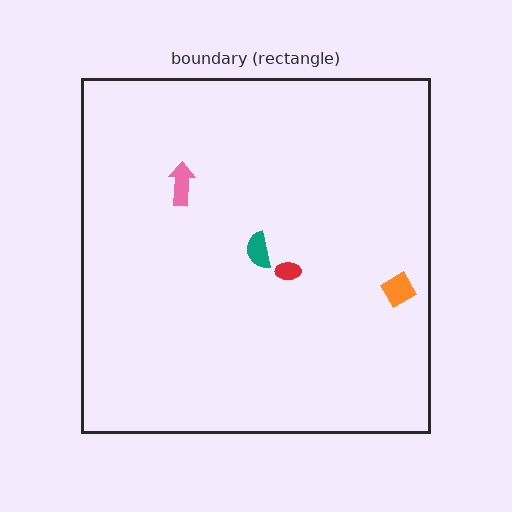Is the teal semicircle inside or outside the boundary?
Inside.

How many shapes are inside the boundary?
4 inside, 0 outside.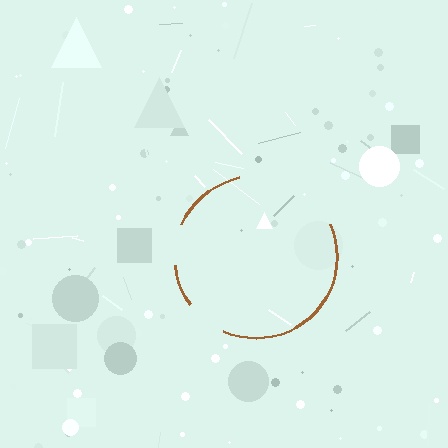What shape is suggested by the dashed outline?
The dashed outline suggests a circle.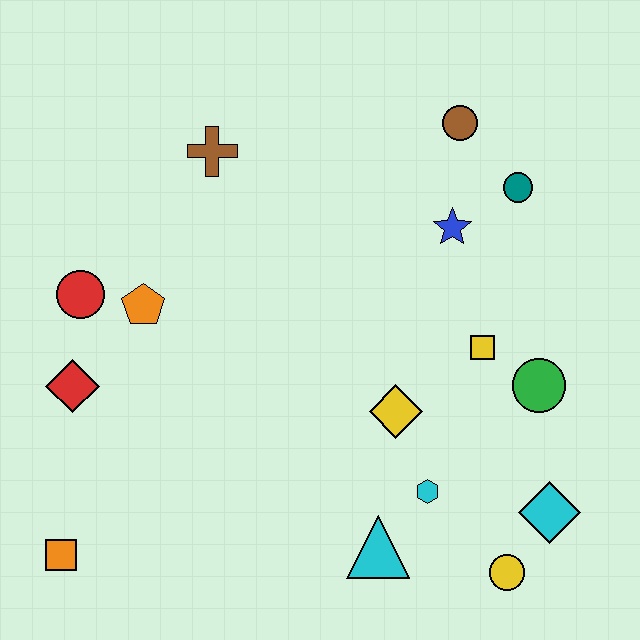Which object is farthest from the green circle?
The orange square is farthest from the green circle.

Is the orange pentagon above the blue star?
No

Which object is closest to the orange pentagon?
The red circle is closest to the orange pentagon.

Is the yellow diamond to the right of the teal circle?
No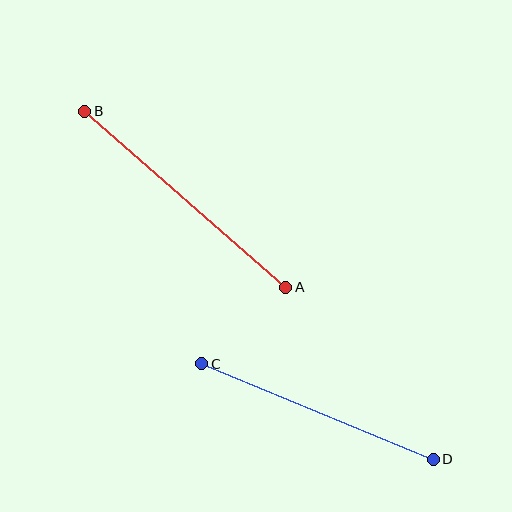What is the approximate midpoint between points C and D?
The midpoint is at approximately (317, 411) pixels.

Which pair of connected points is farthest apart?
Points A and B are farthest apart.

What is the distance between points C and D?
The distance is approximately 251 pixels.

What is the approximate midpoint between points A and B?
The midpoint is at approximately (185, 199) pixels.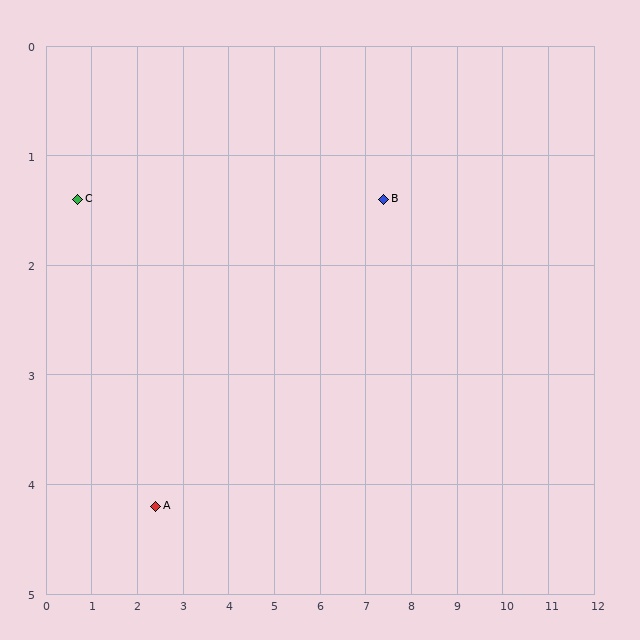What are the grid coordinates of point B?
Point B is at approximately (7.4, 1.4).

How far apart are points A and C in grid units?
Points A and C are about 3.3 grid units apart.